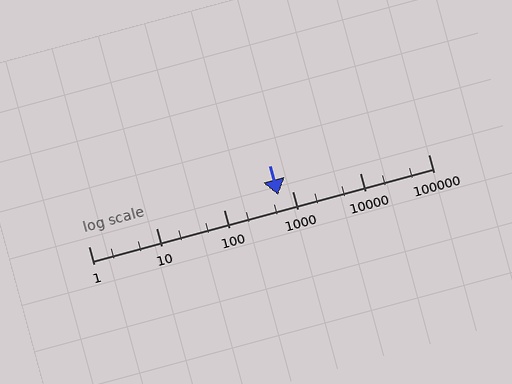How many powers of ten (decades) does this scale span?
The scale spans 5 decades, from 1 to 100000.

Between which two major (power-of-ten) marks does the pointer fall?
The pointer is between 100 and 1000.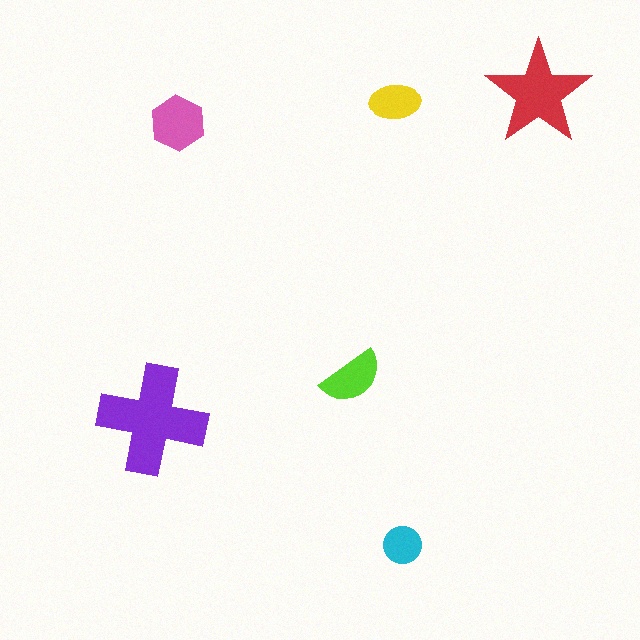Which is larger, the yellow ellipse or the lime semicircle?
The lime semicircle.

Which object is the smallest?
The cyan circle.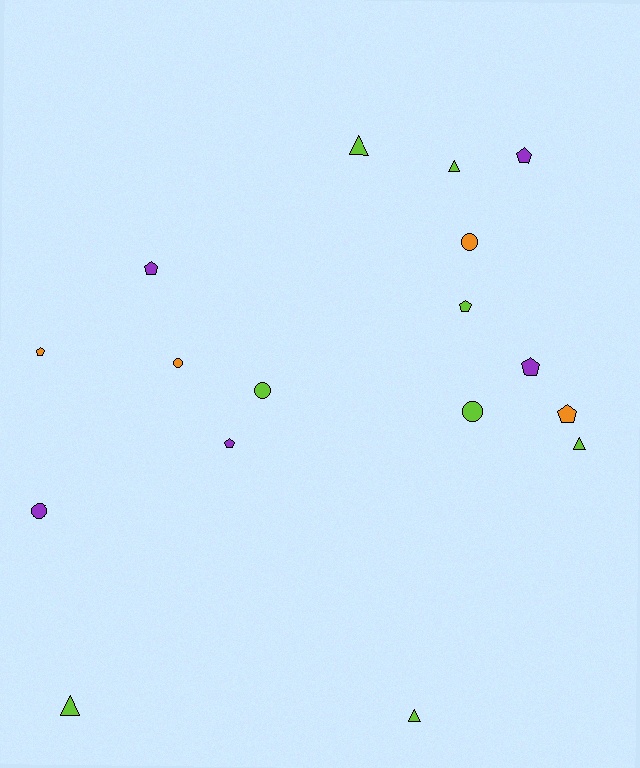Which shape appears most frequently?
Pentagon, with 7 objects.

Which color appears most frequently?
Lime, with 8 objects.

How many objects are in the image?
There are 17 objects.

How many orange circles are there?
There are 2 orange circles.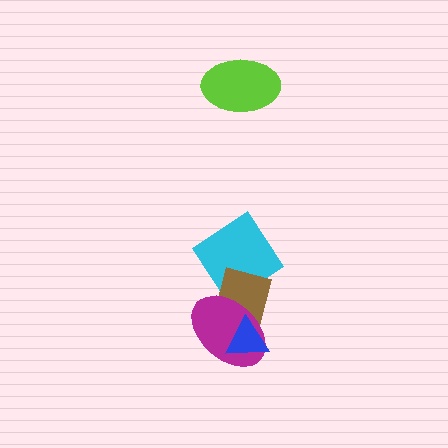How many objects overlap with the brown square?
3 objects overlap with the brown square.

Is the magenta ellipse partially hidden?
Yes, it is partially covered by another shape.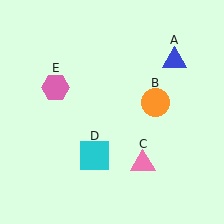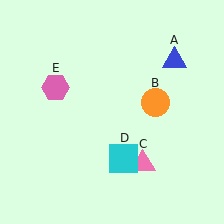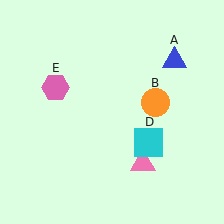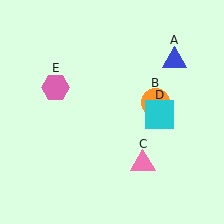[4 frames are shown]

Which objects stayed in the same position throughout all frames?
Blue triangle (object A) and orange circle (object B) and pink triangle (object C) and pink hexagon (object E) remained stationary.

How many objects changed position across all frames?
1 object changed position: cyan square (object D).